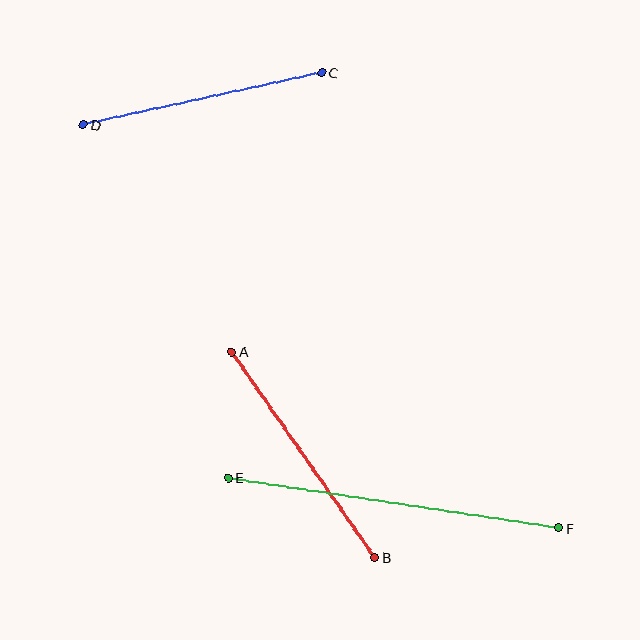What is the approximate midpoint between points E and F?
The midpoint is at approximately (393, 503) pixels.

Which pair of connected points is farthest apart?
Points E and F are farthest apart.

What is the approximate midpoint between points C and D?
The midpoint is at approximately (203, 98) pixels.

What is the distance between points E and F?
The distance is approximately 334 pixels.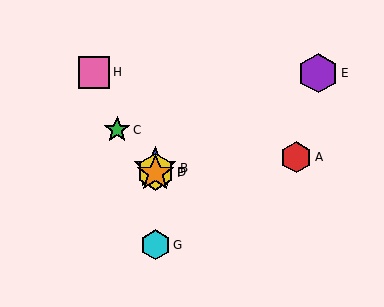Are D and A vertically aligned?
No, D is at x≈155 and A is at x≈296.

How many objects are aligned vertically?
4 objects (B, D, F, G) are aligned vertically.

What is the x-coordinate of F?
Object F is at x≈155.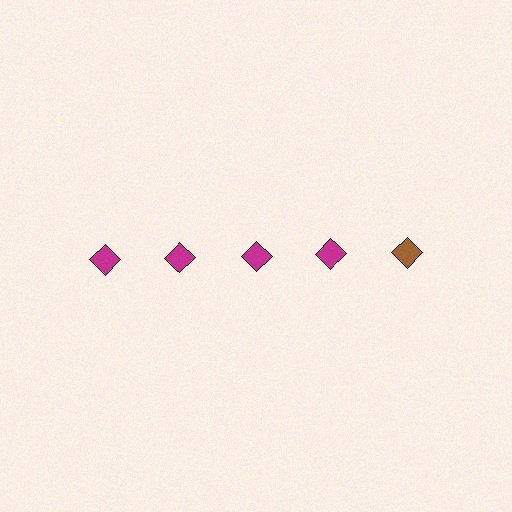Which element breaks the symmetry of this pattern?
The brown diamond in the top row, rightmost column breaks the symmetry. All other shapes are magenta diamonds.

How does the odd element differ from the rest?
It has a different color: brown instead of magenta.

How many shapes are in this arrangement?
There are 5 shapes arranged in a grid pattern.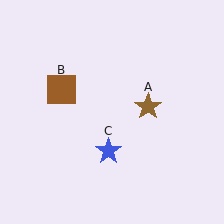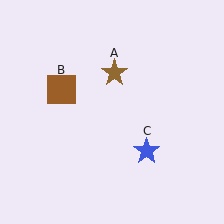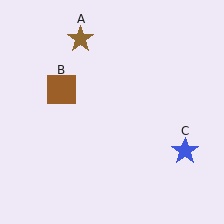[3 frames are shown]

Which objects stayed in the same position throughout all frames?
Brown square (object B) remained stationary.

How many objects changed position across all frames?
2 objects changed position: brown star (object A), blue star (object C).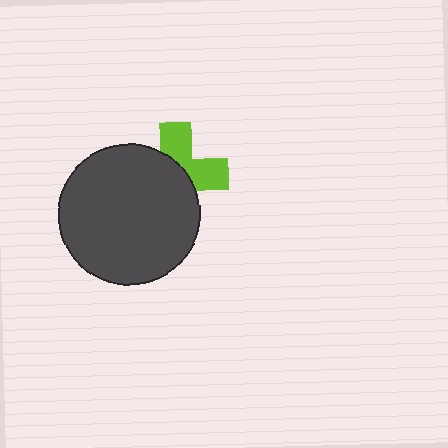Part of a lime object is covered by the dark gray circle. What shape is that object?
It is a cross.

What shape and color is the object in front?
The object in front is a dark gray circle.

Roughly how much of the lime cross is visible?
A small part of it is visible (roughly 43%).